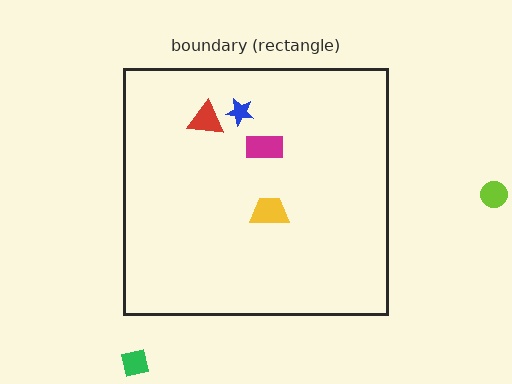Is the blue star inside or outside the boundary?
Inside.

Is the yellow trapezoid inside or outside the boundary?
Inside.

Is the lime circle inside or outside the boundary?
Outside.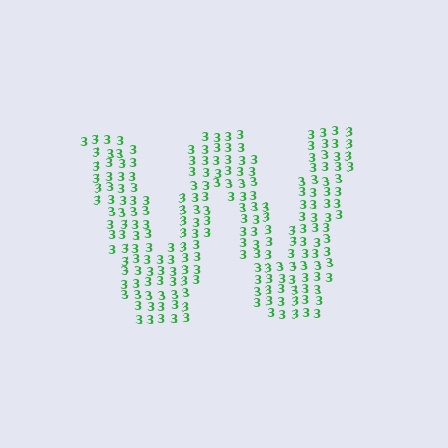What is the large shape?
The large shape is the letter W.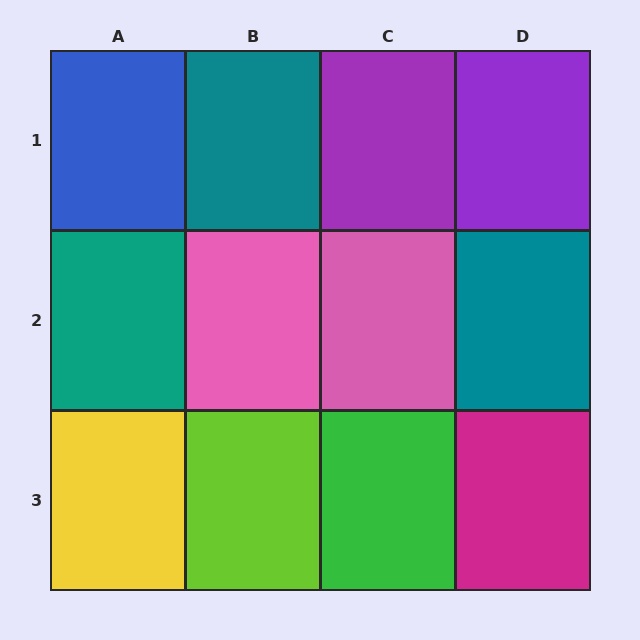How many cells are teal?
3 cells are teal.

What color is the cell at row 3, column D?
Magenta.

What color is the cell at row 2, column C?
Pink.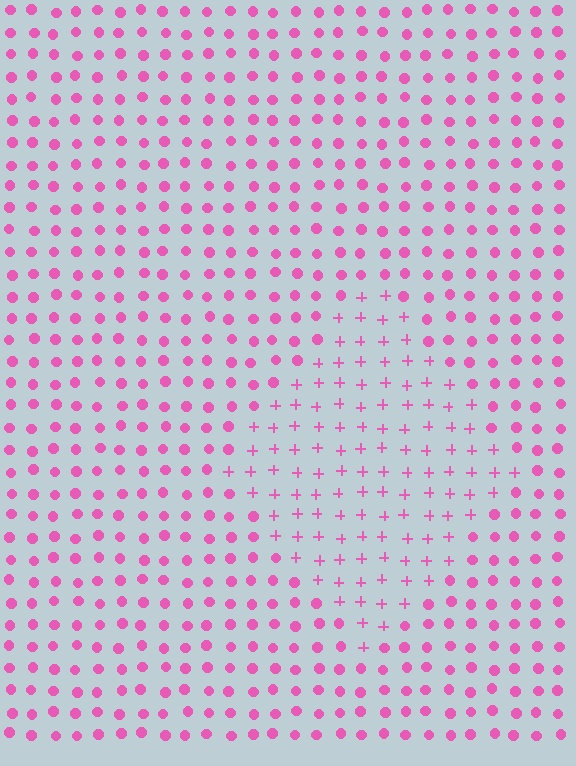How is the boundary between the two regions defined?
The boundary is defined by a change in element shape: plus signs inside vs. circles outside. All elements share the same color and spacing.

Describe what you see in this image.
The image is filled with small pink elements arranged in a uniform grid. A diamond-shaped region contains plus signs, while the surrounding area contains circles. The boundary is defined purely by the change in element shape.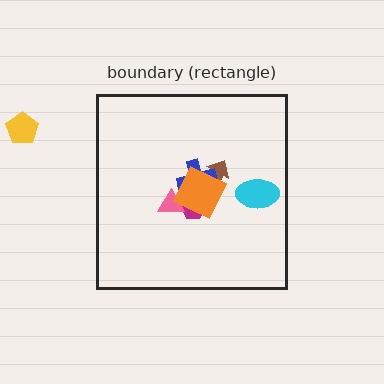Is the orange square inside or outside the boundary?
Inside.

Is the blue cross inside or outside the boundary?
Inside.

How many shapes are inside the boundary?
6 inside, 1 outside.